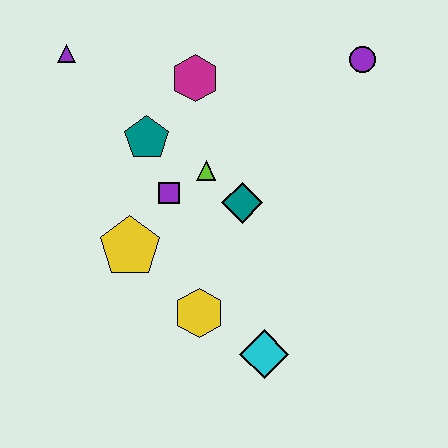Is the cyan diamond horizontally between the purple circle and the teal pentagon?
Yes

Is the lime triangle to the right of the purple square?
Yes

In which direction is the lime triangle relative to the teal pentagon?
The lime triangle is to the right of the teal pentagon.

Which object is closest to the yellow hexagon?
The cyan diamond is closest to the yellow hexagon.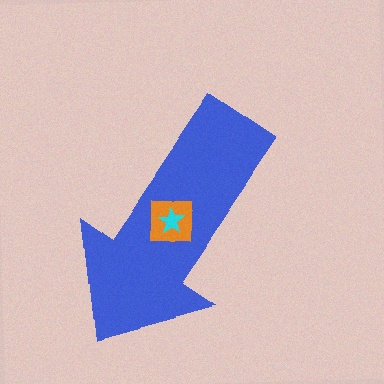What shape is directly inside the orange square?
The cyan star.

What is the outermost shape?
The blue arrow.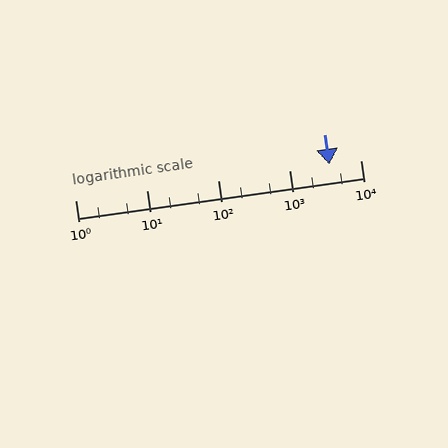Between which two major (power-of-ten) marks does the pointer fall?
The pointer is between 1000 and 10000.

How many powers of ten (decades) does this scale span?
The scale spans 4 decades, from 1 to 10000.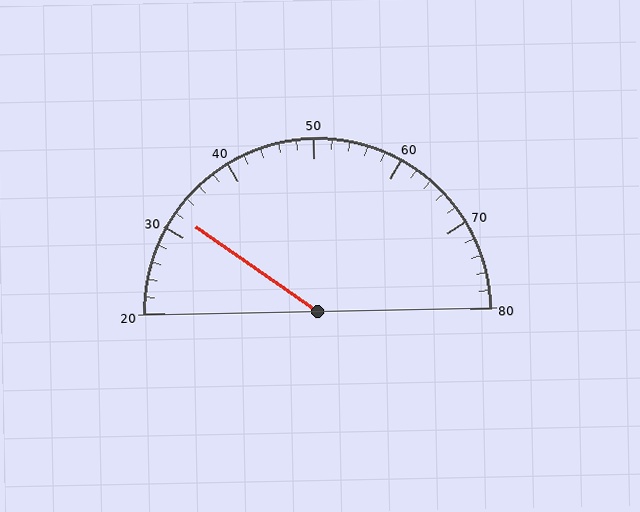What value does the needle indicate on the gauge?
The needle indicates approximately 32.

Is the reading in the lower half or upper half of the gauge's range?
The reading is in the lower half of the range (20 to 80).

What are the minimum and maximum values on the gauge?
The gauge ranges from 20 to 80.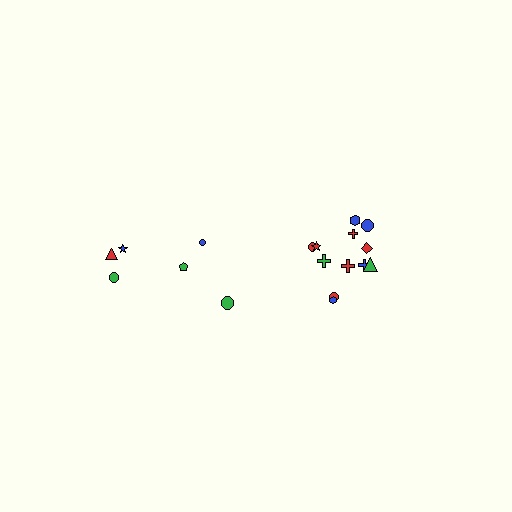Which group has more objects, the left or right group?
The right group.